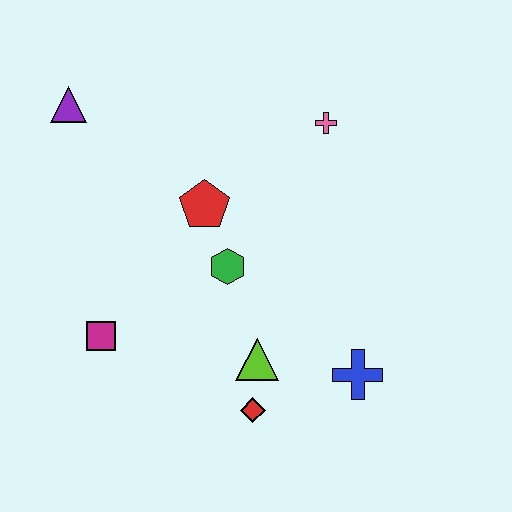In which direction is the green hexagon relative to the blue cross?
The green hexagon is to the left of the blue cross.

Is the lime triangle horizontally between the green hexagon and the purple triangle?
No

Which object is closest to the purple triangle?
The red pentagon is closest to the purple triangle.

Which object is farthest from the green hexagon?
The purple triangle is farthest from the green hexagon.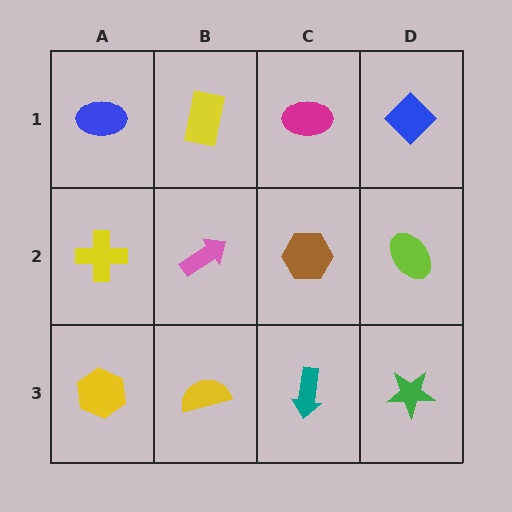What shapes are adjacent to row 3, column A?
A yellow cross (row 2, column A), a yellow semicircle (row 3, column B).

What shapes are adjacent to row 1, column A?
A yellow cross (row 2, column A), a yellow rectangle (row 1, column B).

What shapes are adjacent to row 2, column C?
A magenta ellipse (row 1, column C), a teal arrow (row 3, column C), a pink arrow (row 2, column B), a lime ellipse (row 2, column D).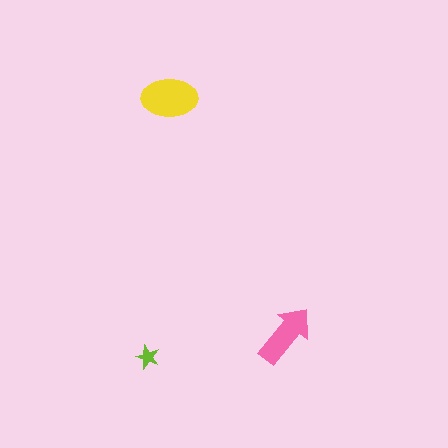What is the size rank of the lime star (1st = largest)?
3rd.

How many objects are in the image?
There are 3 objects in the image.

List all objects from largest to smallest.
The yellow ellipse, the pink arrow, the lime star.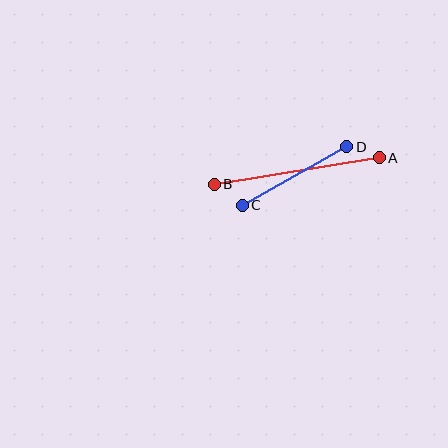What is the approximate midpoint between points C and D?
The midpoint is at approximately (294, 176) pixels.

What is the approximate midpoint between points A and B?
The midpoint is at approximately (297, 171) pixels.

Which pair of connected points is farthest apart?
Points A and B are farthest apart.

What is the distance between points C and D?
The distance is approximately 120 pixels.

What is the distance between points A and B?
The distance is approximately 167 pixels.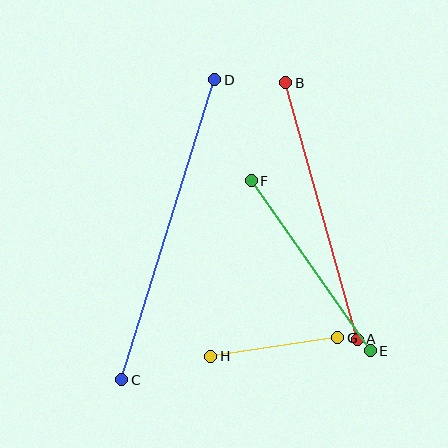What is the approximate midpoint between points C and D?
The midpoint is at approximately (168, 230) pixels.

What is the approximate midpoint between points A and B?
The midpoint is at approximately (321, 211) pixels.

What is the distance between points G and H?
The distance is approximately 128 pixels.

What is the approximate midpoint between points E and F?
The midpoint is at approximately (311, 266) pixels.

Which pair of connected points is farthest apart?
Points C and D are farthest apart.